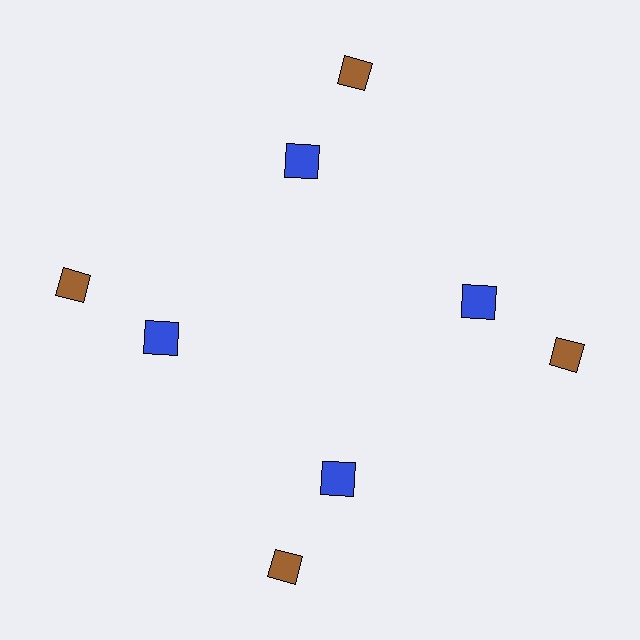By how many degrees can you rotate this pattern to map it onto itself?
The pattern maps onto itself every 90 degrees of rotation.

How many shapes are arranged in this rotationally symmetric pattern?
There are 8 shapes, arranged in 4 groups of 2.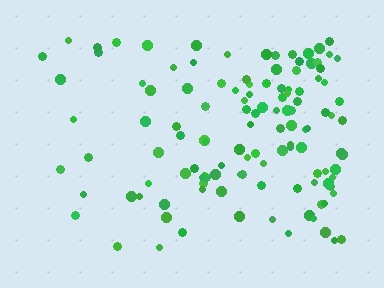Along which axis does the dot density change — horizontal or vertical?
Horizontal.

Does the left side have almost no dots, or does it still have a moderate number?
Still a moderate number, just noticeably fewer than the right.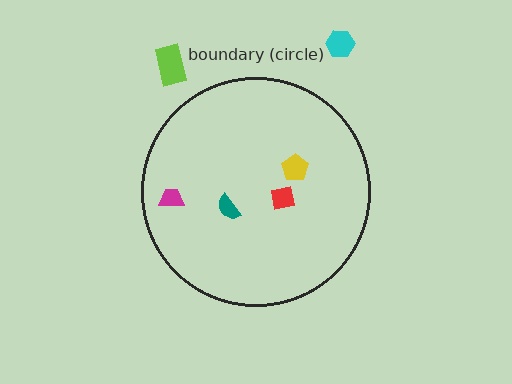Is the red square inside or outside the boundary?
Inside.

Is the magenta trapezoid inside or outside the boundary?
Inside.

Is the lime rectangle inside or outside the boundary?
Outside.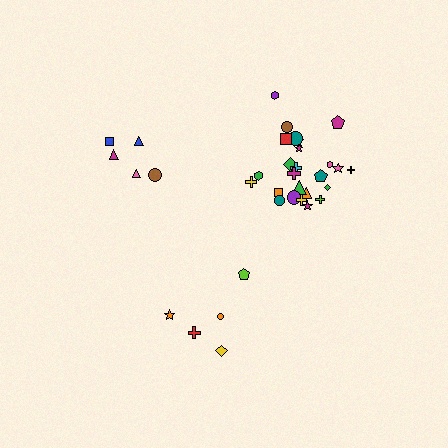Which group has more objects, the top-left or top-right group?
The top-right group.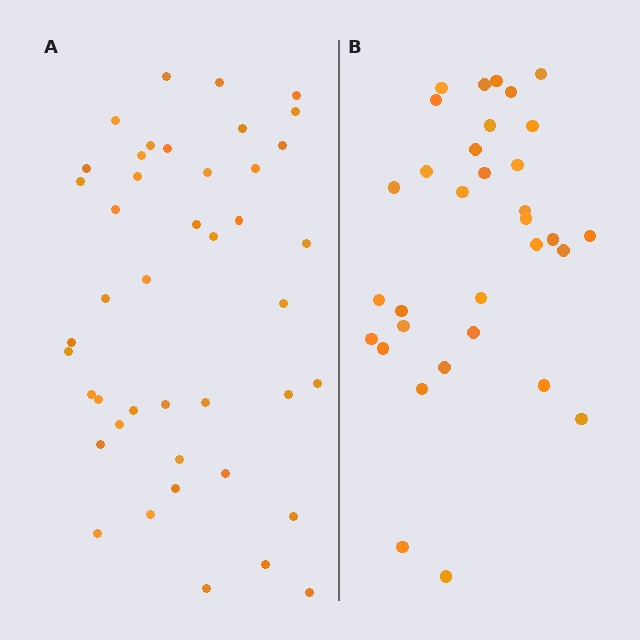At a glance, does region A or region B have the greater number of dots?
Region A (the left region) has more dots.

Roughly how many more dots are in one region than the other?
Region A has roughly 10 or so more dots than region B.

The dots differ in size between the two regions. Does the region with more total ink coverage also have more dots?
No. Region B has more total ink coverage because its dots are larger, but region A actually contains more individual dots. Total area can be misleading — the number of items is what matters here.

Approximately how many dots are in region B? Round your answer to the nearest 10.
About 30 dots. (The exact count is 33, which rounds to 30.)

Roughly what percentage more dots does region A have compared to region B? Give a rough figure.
About 30% more.